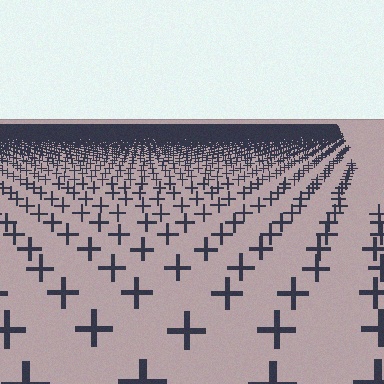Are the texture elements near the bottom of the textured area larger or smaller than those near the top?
Larger. Near the bottom, elements are closer to the viewer and appear at a bigger on-screen size.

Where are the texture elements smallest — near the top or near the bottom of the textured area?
Near the top.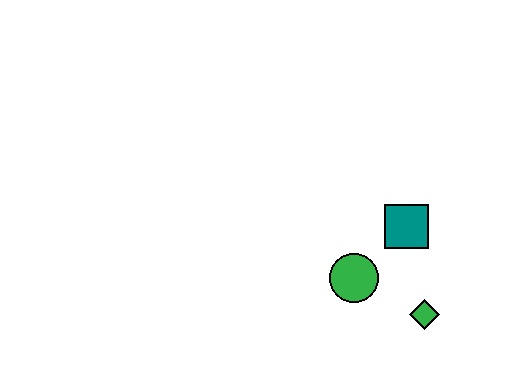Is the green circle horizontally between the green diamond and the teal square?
No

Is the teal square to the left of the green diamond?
Yes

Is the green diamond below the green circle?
Yes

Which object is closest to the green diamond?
The green circle is closest to the green diamond.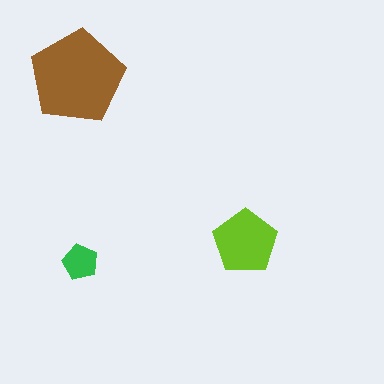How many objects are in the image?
There are 3 objects in the image.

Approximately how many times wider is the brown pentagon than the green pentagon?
About 2.5 times wider.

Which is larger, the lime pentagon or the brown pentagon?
The brown one.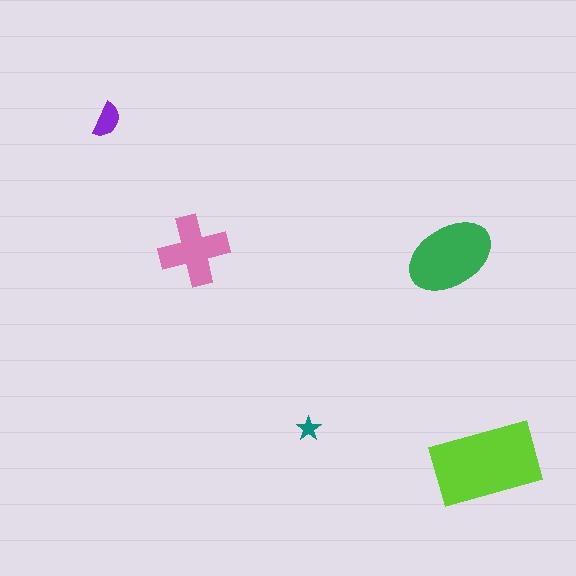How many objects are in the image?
There are 5 objects in the image.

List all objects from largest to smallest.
The lime rectangle, the green ellipse, the pink cross, the purple semicircle, the teal star.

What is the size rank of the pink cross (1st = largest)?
3rd.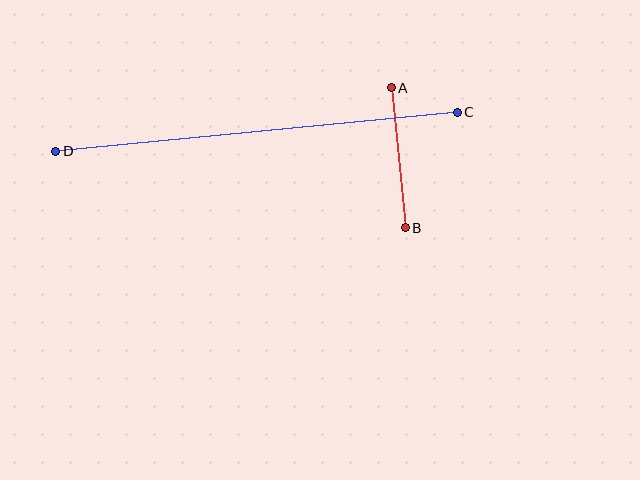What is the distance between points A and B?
The distance is approximately 141 pixels.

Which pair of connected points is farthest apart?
Points C and D are farthest apart.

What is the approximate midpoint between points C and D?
The midpoint is at approximately (256, 132) pixels.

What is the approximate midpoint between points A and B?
The midpoint is at approximately (398, 158) pixels.